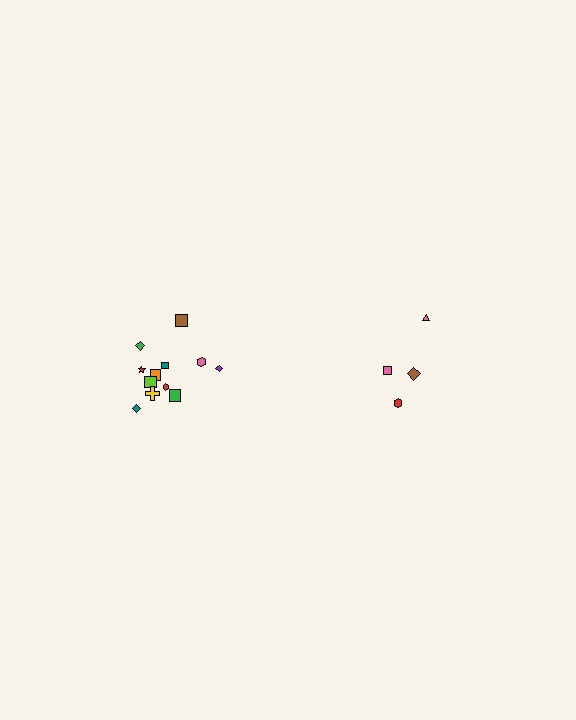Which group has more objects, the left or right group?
The left group.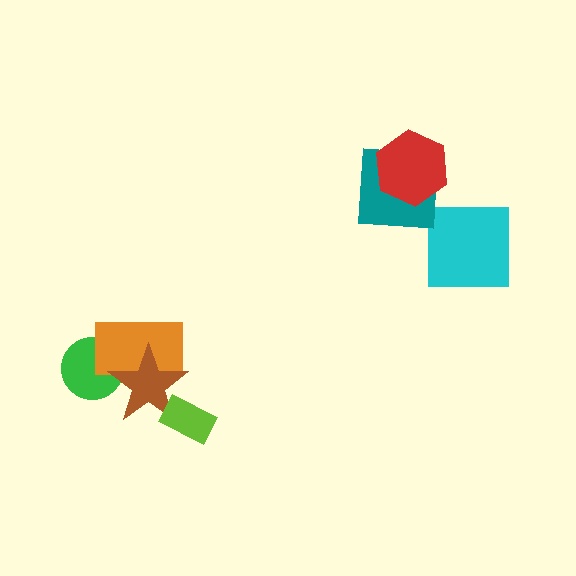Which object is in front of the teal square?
The red hexagon is in front of the teal square.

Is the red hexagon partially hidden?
No, no other shape covers it.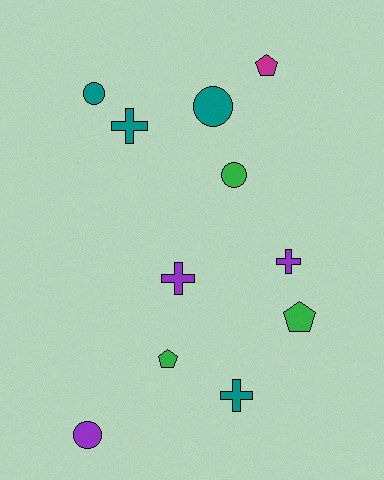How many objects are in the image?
There are 11 objects.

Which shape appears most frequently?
Cross, with 4 objects.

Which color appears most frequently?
Teal, with 4 objects.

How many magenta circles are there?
There are no magenta circles.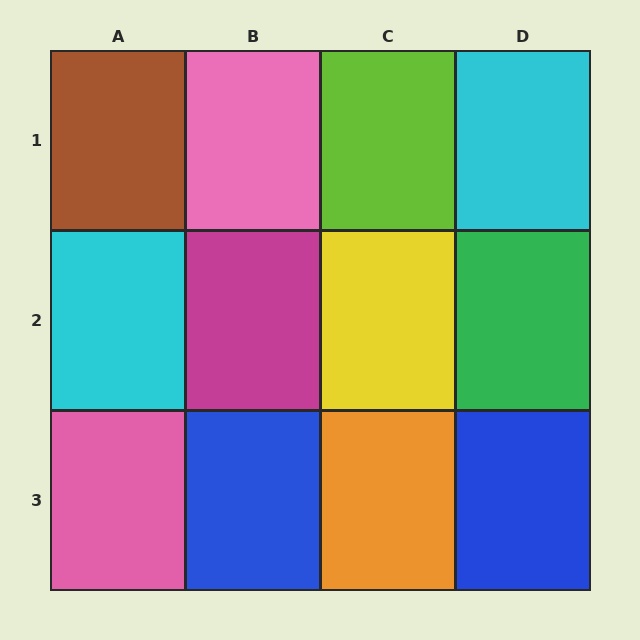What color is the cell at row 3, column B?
Blue.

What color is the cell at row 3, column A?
Pink.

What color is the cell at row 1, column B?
Pink.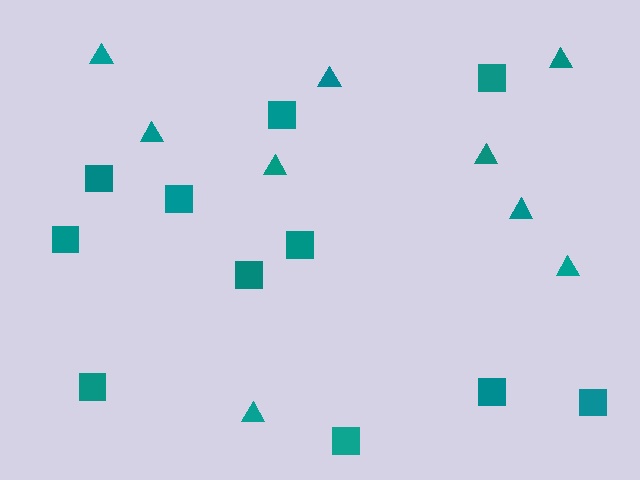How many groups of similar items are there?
There are 2 groups: one group of squares (11) and one group of triangles (9).